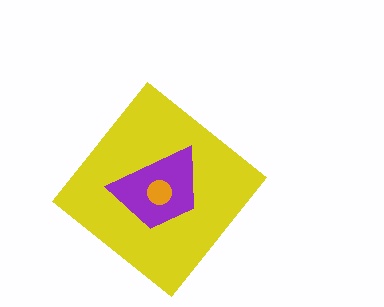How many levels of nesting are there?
3.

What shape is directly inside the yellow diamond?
The purple trapezoid.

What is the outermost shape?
The yellow diamond.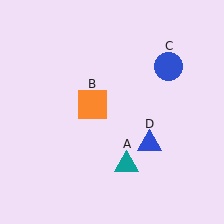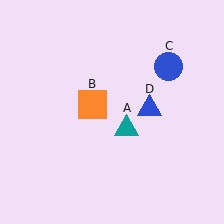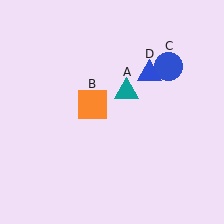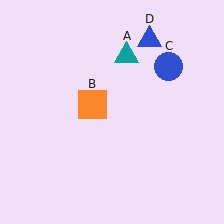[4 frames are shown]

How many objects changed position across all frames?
2 objects changed position: teal triangle (object A), blue triangle (object D).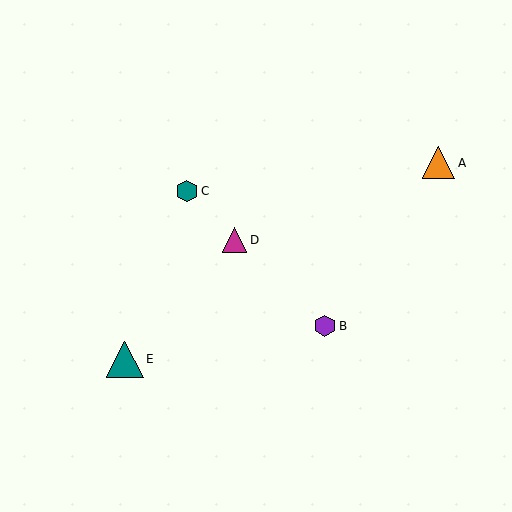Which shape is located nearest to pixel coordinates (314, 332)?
The purple hexagon (labeled B) at (325, 326) is nearest to that location.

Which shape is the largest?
The teal triangle (labeled E) is the largest.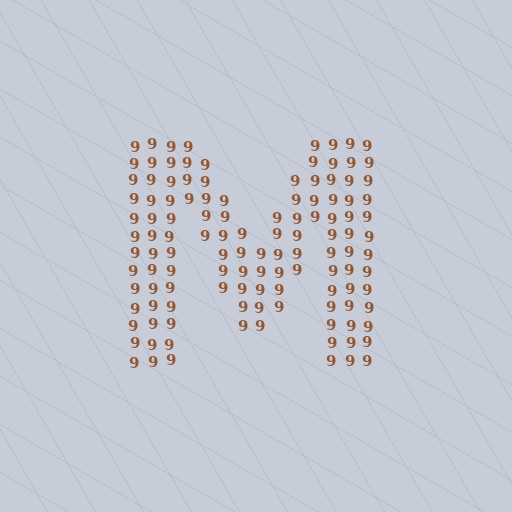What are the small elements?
The small elements are digit 9's.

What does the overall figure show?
The overall figure shows the letter M.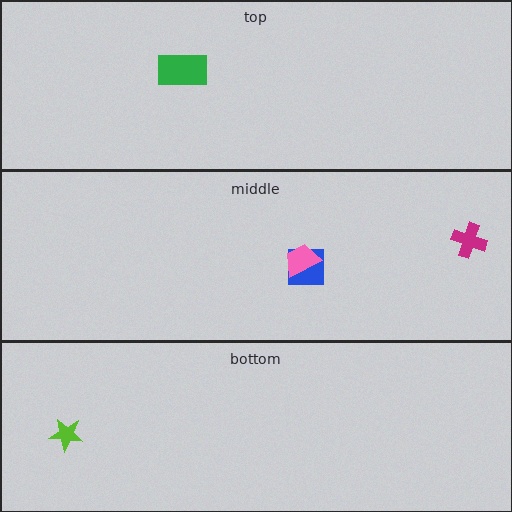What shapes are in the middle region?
The blue square, the pink trapezoid, the magenta cross.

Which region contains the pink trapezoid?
The middle region.